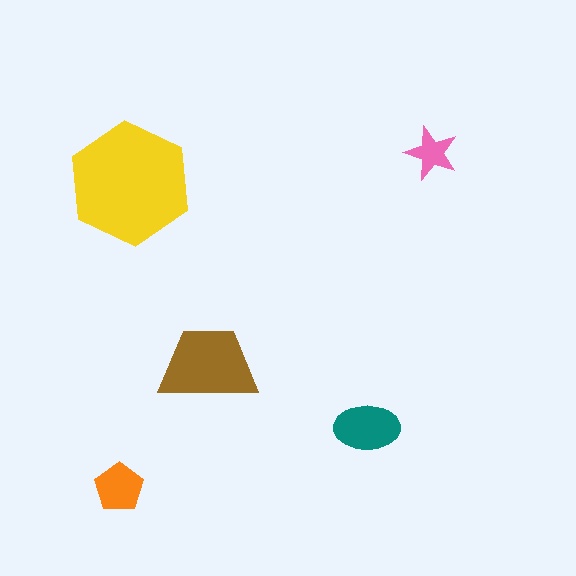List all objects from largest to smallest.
The yellow hexagon, the brown trapezoid, the teal ellipse, the orange pentagon, the pink star.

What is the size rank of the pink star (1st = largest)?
5th.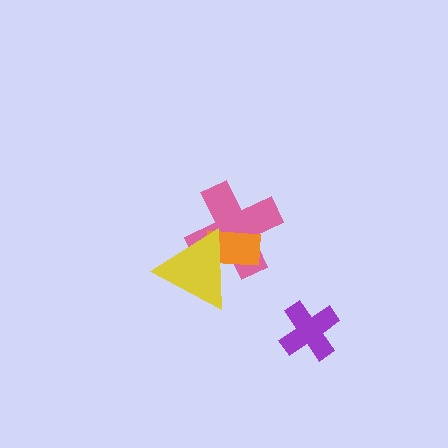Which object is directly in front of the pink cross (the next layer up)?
The orange rectangle is directly in front of the pink cross.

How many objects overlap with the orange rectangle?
2 objects overlap with the orange rectangle.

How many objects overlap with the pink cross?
2 objects overlap with the pink cross.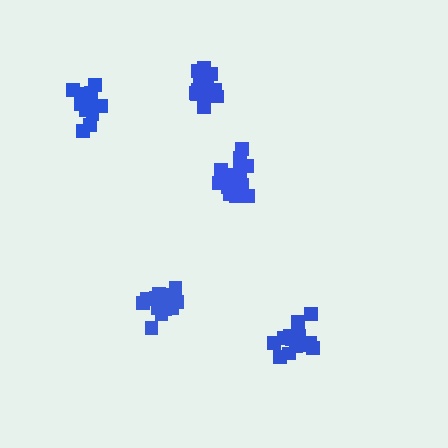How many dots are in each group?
Group 1: 19 dots, Group 2: 13 dots, Group 3: 15 dots, Group 4: 17 dots, Group 5: 14 dots (78 total).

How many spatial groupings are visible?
There are 5 spatial groupings.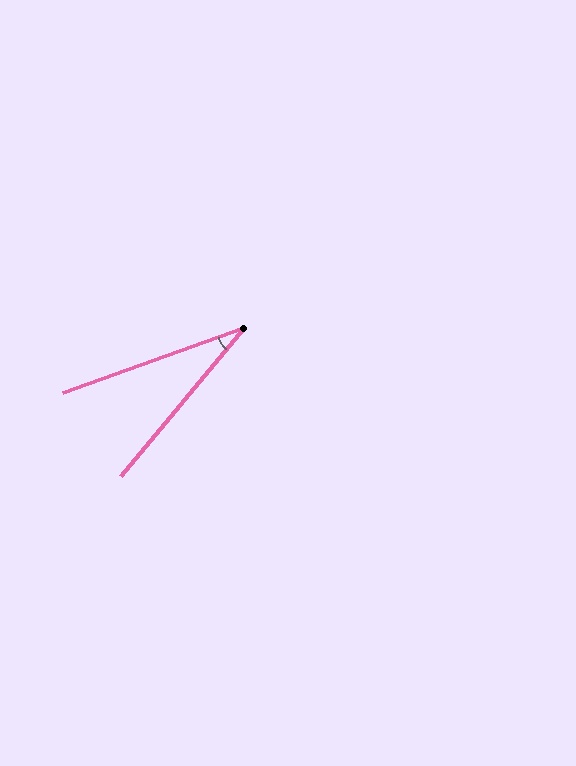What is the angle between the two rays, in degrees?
Approximately 31 degrees.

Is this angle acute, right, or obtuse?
It is acute.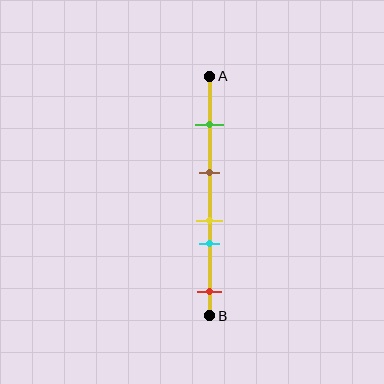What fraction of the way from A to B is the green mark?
The green mark is approximately 20% (0.2) of the way from A to B.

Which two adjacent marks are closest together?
The yellow and cyan marks are the closest adjacent pair.